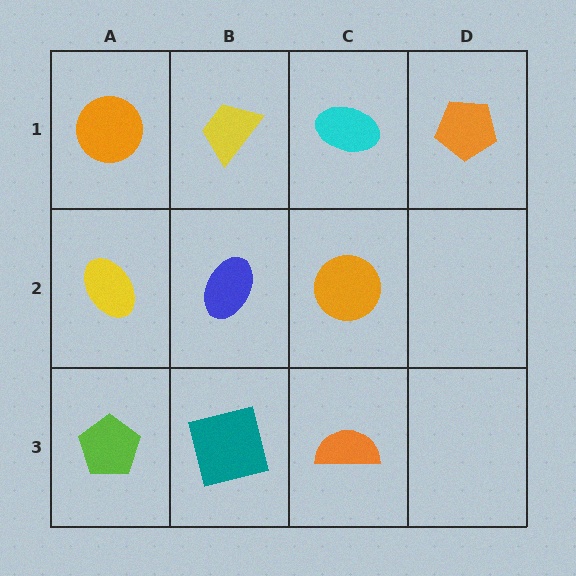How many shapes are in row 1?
4 shapes.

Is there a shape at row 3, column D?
No, that cell is empty.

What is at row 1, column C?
A cyan ellipse.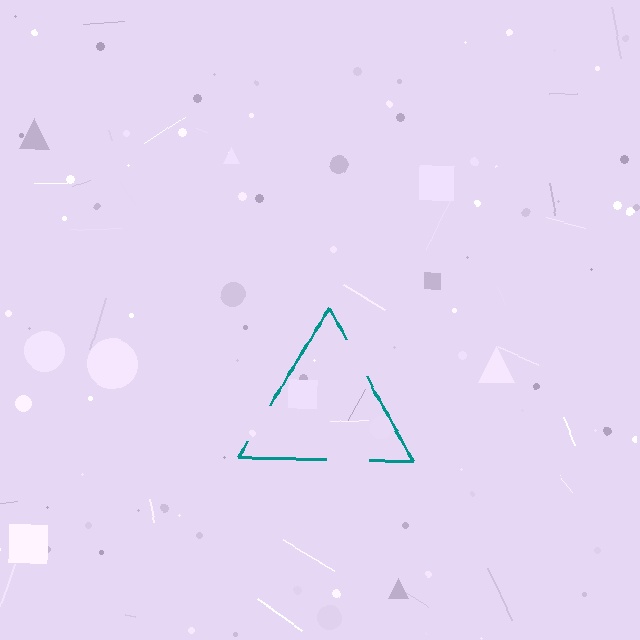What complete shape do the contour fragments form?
The contour fragments form a triangle.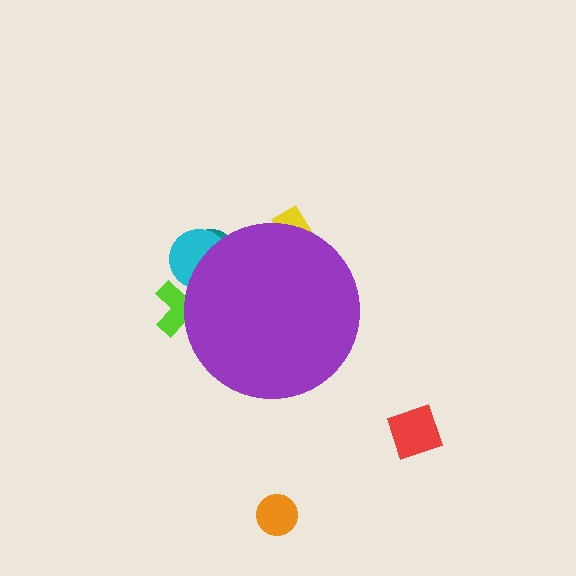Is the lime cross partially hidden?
Yes, the lime cross is partially hidden behind the purple circle.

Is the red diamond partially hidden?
No, the red diamond is fully visible.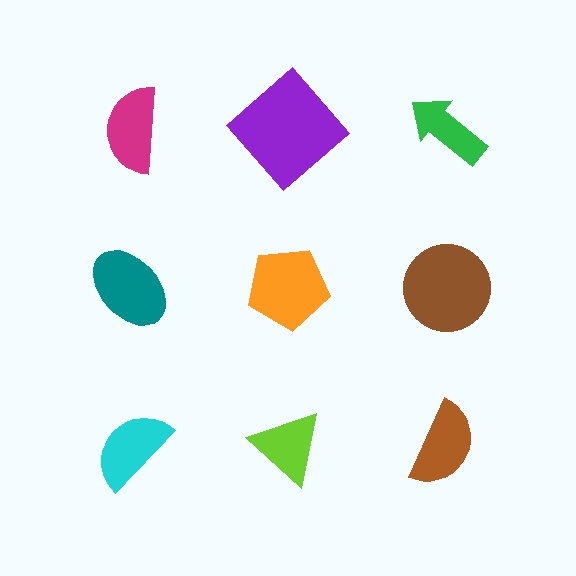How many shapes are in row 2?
3 shapes.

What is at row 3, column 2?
A lime triangle.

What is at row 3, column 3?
A brown semicircle.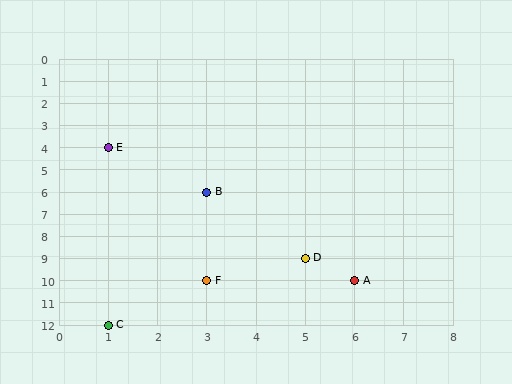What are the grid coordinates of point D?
Point D is at grid coordinates (5, 9).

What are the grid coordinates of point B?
Point B is at grid coordinates (3, 6).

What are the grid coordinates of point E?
Point E is at grid coordinates (1, 4).